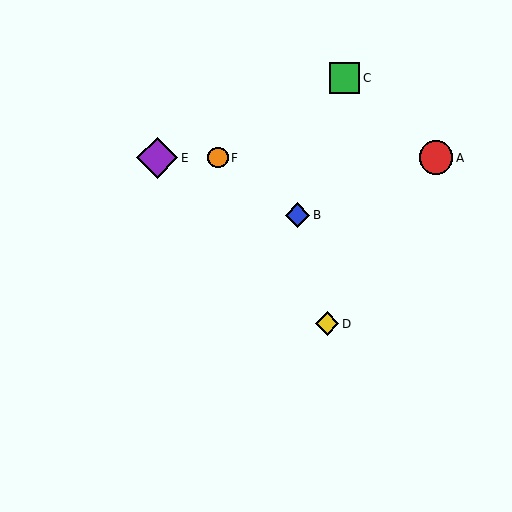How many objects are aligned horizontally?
3 objects (A, E, F) are aligned horizontally.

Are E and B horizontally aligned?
No, E is at y≈158 and B is at y≈215.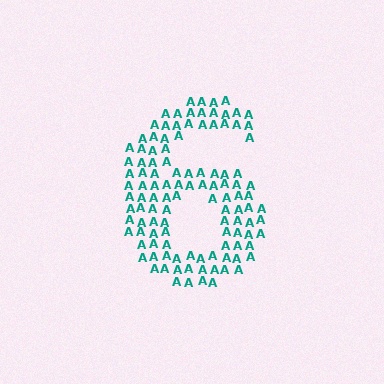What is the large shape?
The large shape is the digit 6.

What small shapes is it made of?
It is made of small letter A's.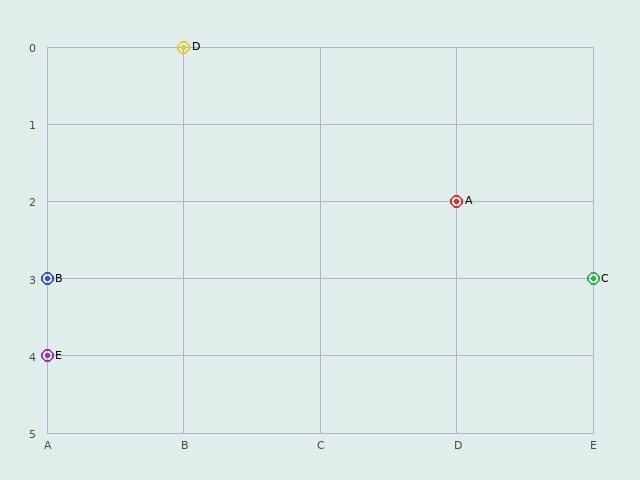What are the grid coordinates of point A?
Point A is at grid coordinates (D, 2).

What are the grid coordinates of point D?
Point D is at grid coordinates (B, 0).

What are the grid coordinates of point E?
Point E is at grid coordinates (A, 4).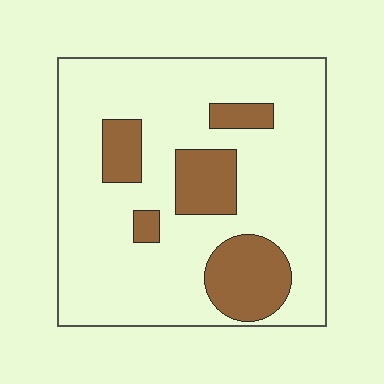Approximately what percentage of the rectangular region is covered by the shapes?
Approximately 20%.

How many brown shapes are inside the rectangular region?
5.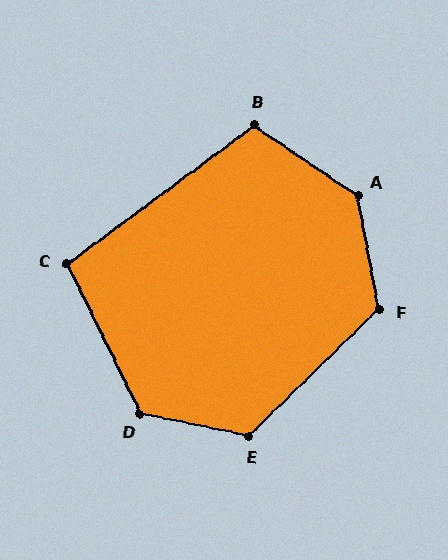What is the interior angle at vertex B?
Approximately 109 degrees (obtuse).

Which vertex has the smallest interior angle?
C, at approximately 101 degrees.